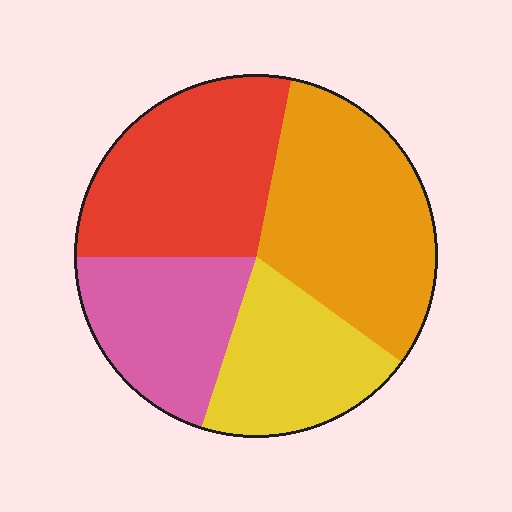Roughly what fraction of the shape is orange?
Orange covers 32% of the shape.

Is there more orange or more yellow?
Orange.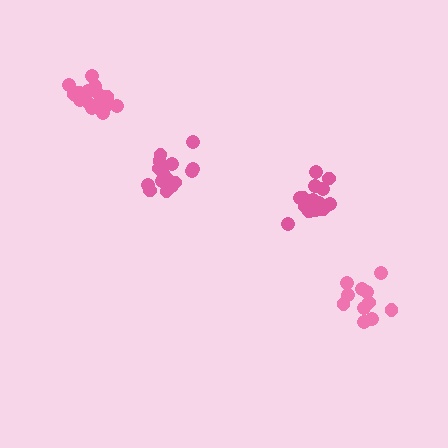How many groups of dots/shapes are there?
There are 4 groups.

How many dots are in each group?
Group 1: 15 dots, Group 2: 16 dots, Group 3: 11 dots, Group 4: 16 dots (58 total).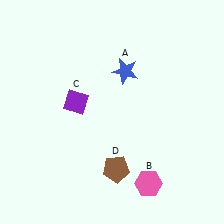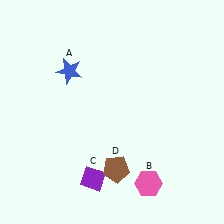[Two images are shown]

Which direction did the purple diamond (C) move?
The purple diamond (C) moved down.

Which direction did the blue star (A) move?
The blue star (A) moved left.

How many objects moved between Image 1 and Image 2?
2 objects moved between the two images.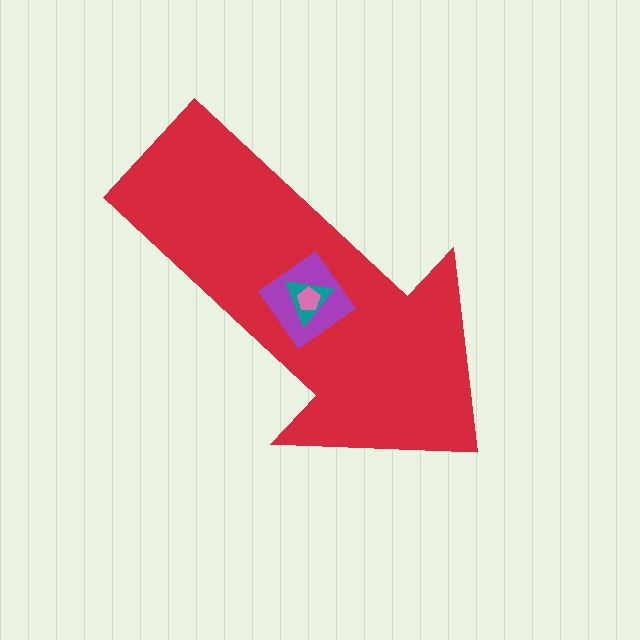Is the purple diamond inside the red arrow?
Yes.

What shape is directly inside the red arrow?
The purple diamond.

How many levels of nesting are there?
4.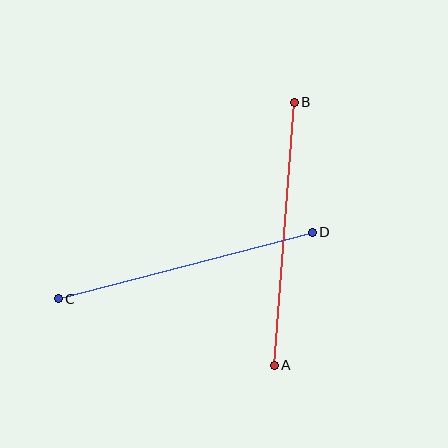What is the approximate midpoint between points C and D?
The midpoint is at approximately (185, 265) pixels.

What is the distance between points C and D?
The distance is approximately 262 pixels.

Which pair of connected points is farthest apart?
Points A and B are farthest apart.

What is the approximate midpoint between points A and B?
The midpoint is at approximately (284, 234) pixels.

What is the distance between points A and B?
The distance is approximately 264 pixels.